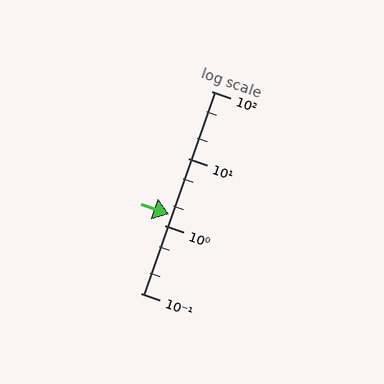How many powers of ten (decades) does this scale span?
The scale spans 3 decades, from 0.1 to 100.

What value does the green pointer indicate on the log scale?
The pointer indicates approximately 1.5.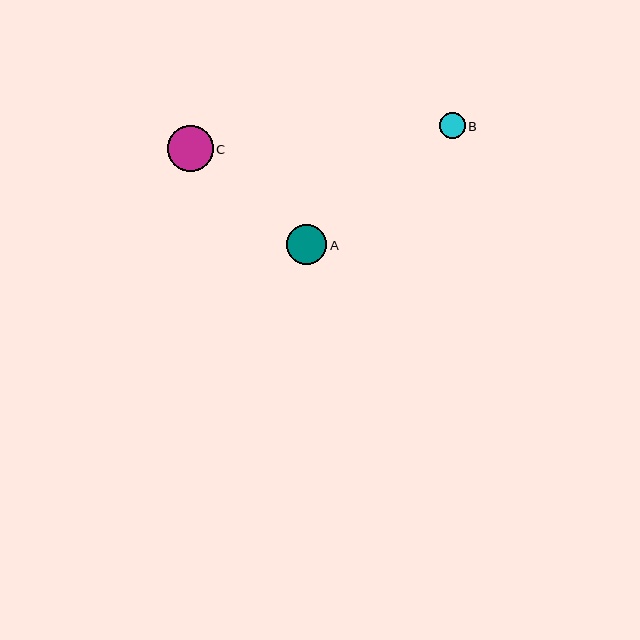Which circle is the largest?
Circle C is the largest with a size of approximately 46 pixels.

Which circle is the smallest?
Circle B is the smallest with a size of approximately 26 pixels.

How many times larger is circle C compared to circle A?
Circle C is approximately 1.1 times the size of circle A.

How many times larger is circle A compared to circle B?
Circle A is approximately 1.6 times the size of circle B.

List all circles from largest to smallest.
From largest to smallest: C, A, B.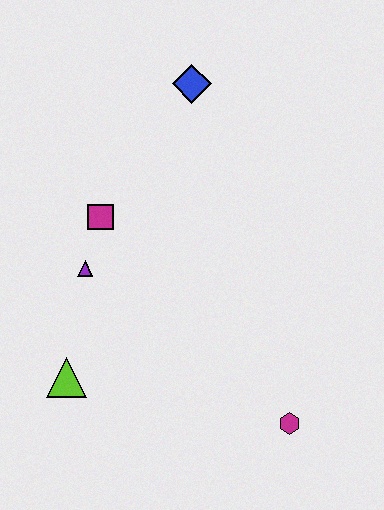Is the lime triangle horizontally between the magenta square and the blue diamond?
No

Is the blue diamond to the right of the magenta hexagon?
No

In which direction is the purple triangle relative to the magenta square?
The purple triangle is below the magenta square.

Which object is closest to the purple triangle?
The magenta square is closest to the purple triangle.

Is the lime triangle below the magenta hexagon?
No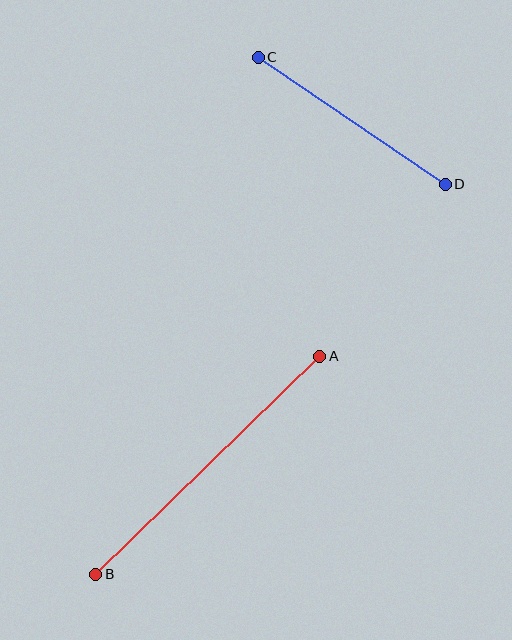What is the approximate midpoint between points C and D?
The midpoint is at approximately (352, 121) pixels.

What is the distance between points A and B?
The distance is approximately 312 pixels.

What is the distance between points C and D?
The distance is approximately 226 pixels.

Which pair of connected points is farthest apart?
Points A and B are farthest apart.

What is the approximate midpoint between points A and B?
The midpoint is at approximately (208, 465) pixels.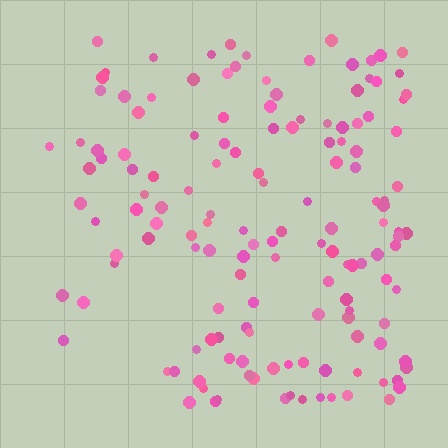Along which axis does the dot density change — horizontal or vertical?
Horizontal.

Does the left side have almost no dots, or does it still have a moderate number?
Still a moderate number, just noticeably fewer than the right.